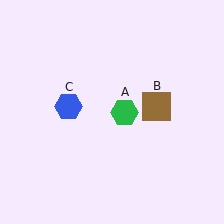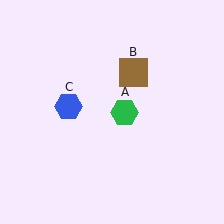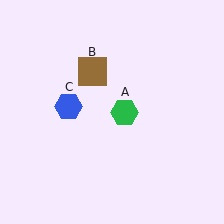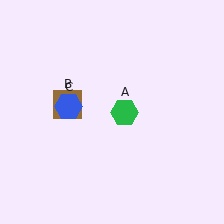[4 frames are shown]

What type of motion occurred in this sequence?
The brown square (object B) rotated counterclockwise around the center of the scene.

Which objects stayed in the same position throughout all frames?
Green hexagon (object A) and blue hexagon (object C) remained stationary.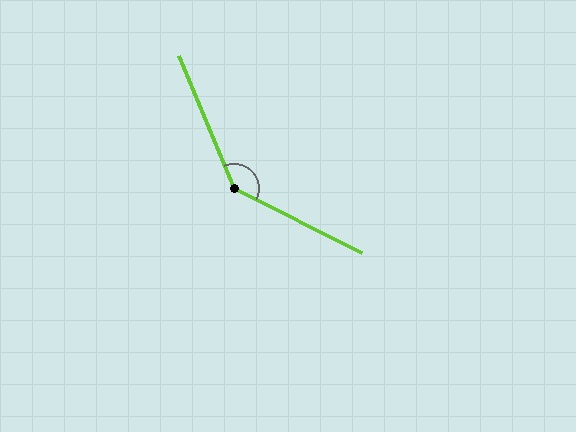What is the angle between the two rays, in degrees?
Approximately 139 degrees.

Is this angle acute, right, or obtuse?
It is obtuse.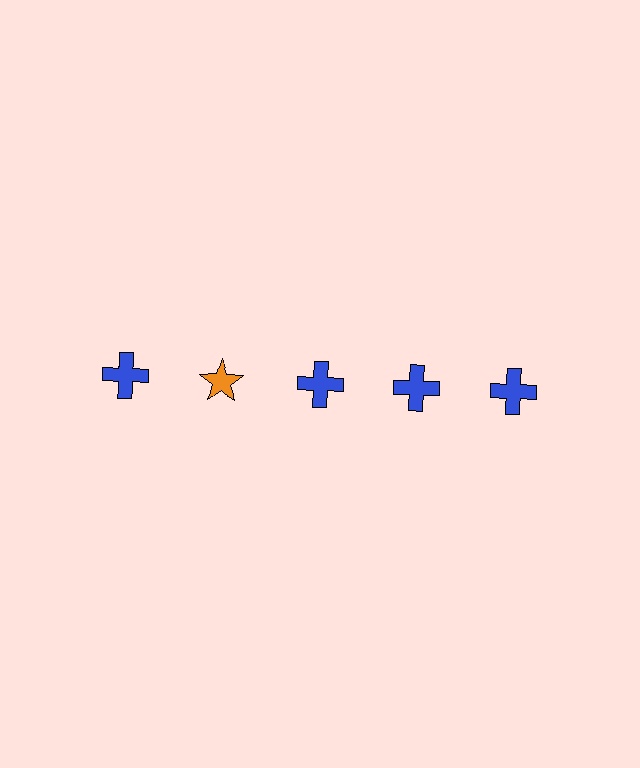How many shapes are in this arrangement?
There are 5 shapes arranged in a grid pattern.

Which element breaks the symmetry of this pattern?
The orange star in the top row, second from left column breaks the symmetry. All other shapes are blue crosses.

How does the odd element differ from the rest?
It differs in both color (orange instead of blue) and shape (star instead of cross).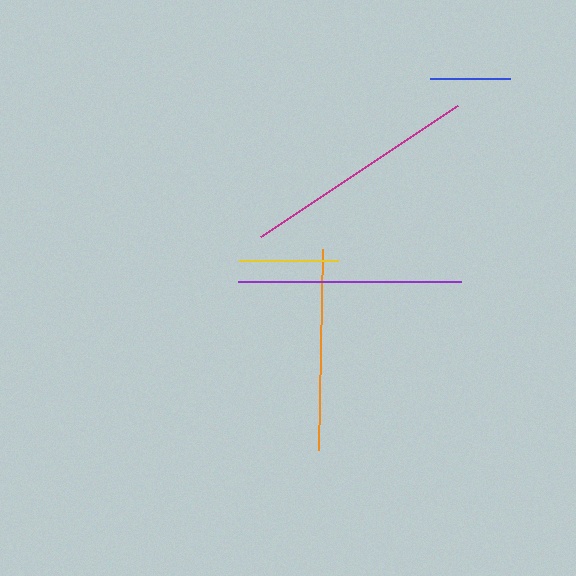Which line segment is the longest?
The magenta line is the longest at approximately 236 pixels.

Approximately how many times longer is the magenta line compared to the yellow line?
The magenta line is approximately 2.4 times the length of the yellow line.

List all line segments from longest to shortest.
From longest to shortest: magenta, purple, orange, yellow, blue.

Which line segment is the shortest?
The blue line is the shortest at approximately 80 pixels.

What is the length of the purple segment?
The purple segment is approximately 224 pixels long.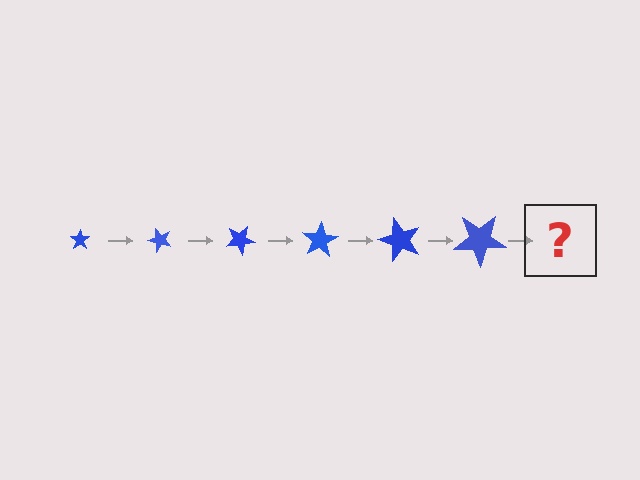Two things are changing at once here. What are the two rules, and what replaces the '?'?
The two rules are that the star grows larger each step and it rotates 50 degrees each step. The '?' should be a star, larger than the previous one and rotated 300 degrees from the start.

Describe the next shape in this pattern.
It should be a star, larger than the previous one and rotated 300 degrees from the start.